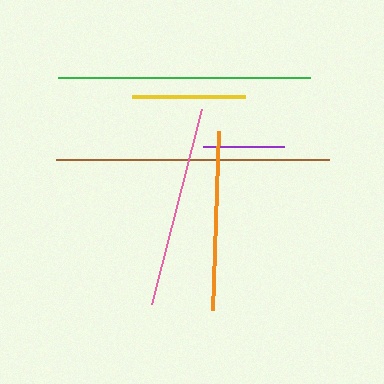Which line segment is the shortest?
The purple line is the shortest at approximately 80 pixels.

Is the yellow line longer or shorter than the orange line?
The orange line is longer than the yellow line.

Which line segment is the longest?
The brown line is the longest at approximately 273 pixels.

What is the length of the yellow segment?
The yellow segment is approximately 113 pixels long.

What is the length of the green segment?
The green segment is approximately 252 pixels long.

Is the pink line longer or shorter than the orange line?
The pink line is longer than the orange line.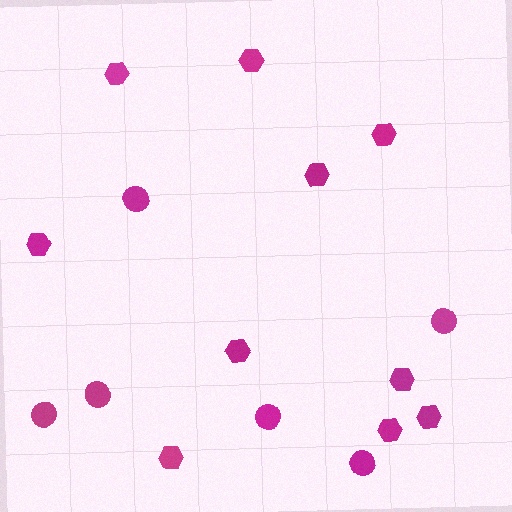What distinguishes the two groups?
There are 2 groups: one group of hexagons (10) and one group of circles (6).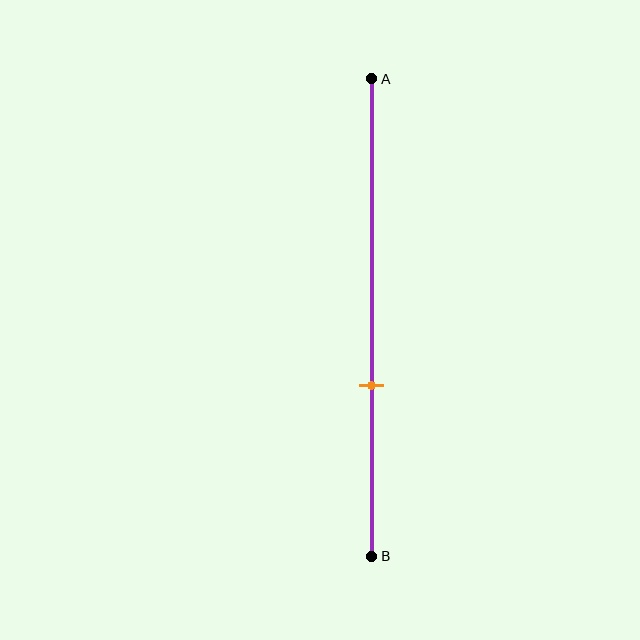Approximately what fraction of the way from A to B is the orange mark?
The orange mark is approximately 65% of the way from A to B.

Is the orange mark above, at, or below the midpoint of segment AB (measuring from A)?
The orange mark is below the midpoint of segment AB.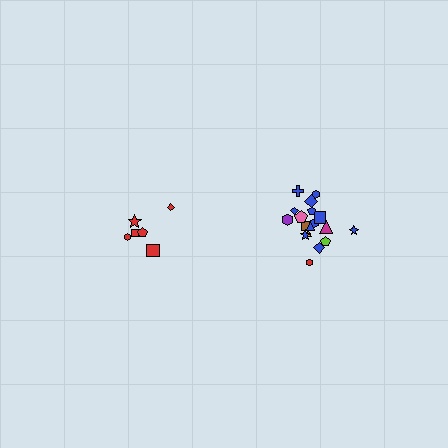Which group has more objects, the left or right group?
The right group.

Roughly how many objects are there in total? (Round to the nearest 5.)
Roughly 25 objects in total.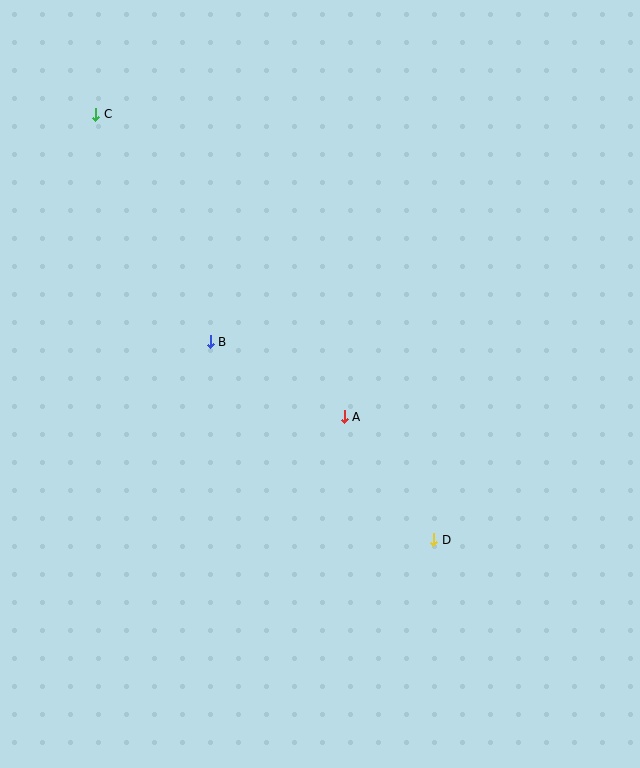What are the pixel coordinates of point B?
Point B is at (210, 342).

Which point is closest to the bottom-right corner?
Point D is closest to the bottom-right corner.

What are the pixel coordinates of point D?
Point D is at (434, 540).